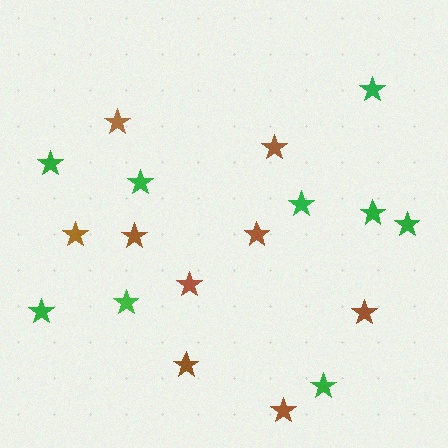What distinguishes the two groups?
There are 2 groups: one group of brown stars (9) and one group of green stars (9).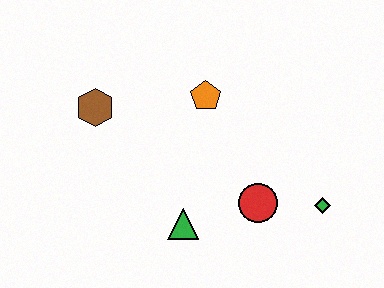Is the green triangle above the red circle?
No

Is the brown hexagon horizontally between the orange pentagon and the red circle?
No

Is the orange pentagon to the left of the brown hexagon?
No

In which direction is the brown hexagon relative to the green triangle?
The brown hexagon is above the green triangle.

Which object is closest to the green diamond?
The red circle is closest to the green diamond.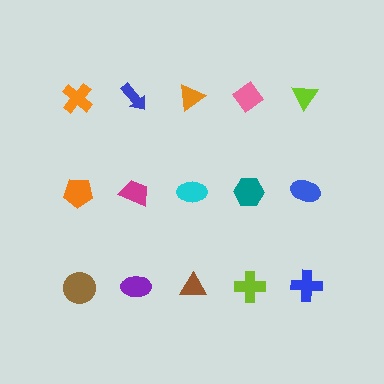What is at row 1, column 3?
An orange triangle.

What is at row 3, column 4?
A lime cross.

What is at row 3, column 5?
A blue cross.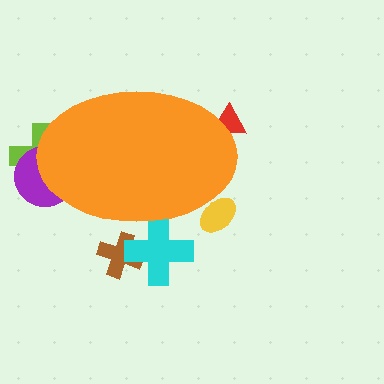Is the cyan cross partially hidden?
Yes, the cyan cross is partially hidden behind the orange ellipse.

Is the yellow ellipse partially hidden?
Yes, the yellow ellipse is partially hidden behind the orange ellipse.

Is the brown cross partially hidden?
Yes, the brown cross is partially hidden behind the orange ellipse.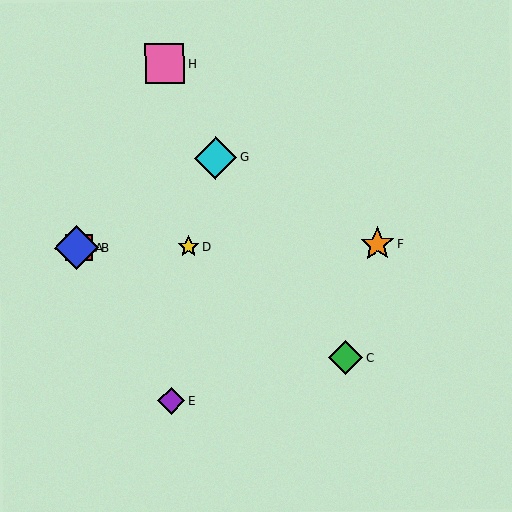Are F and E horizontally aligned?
No, F is at y≈244 and E is at y≈401.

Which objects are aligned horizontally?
Objects A, B, D, F are aligned horizontally.